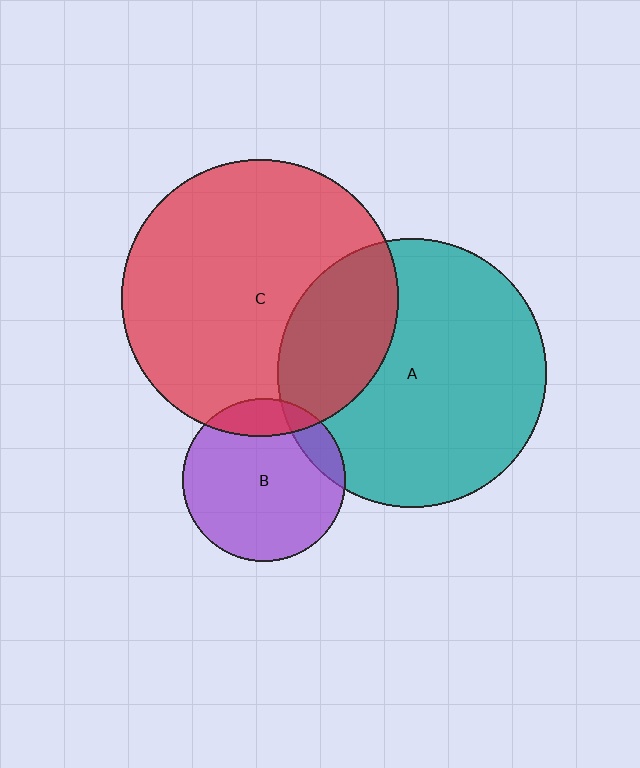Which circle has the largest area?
Circle C (red).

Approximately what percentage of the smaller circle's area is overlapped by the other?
Approximately 25%.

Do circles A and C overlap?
Yes.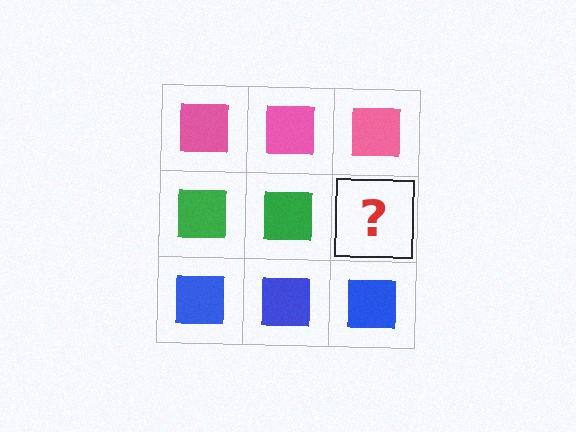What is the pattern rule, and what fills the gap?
The rule is that each row has a consistent color. The gap should be filled with a green square.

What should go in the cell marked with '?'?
The missing cell should contain a green square.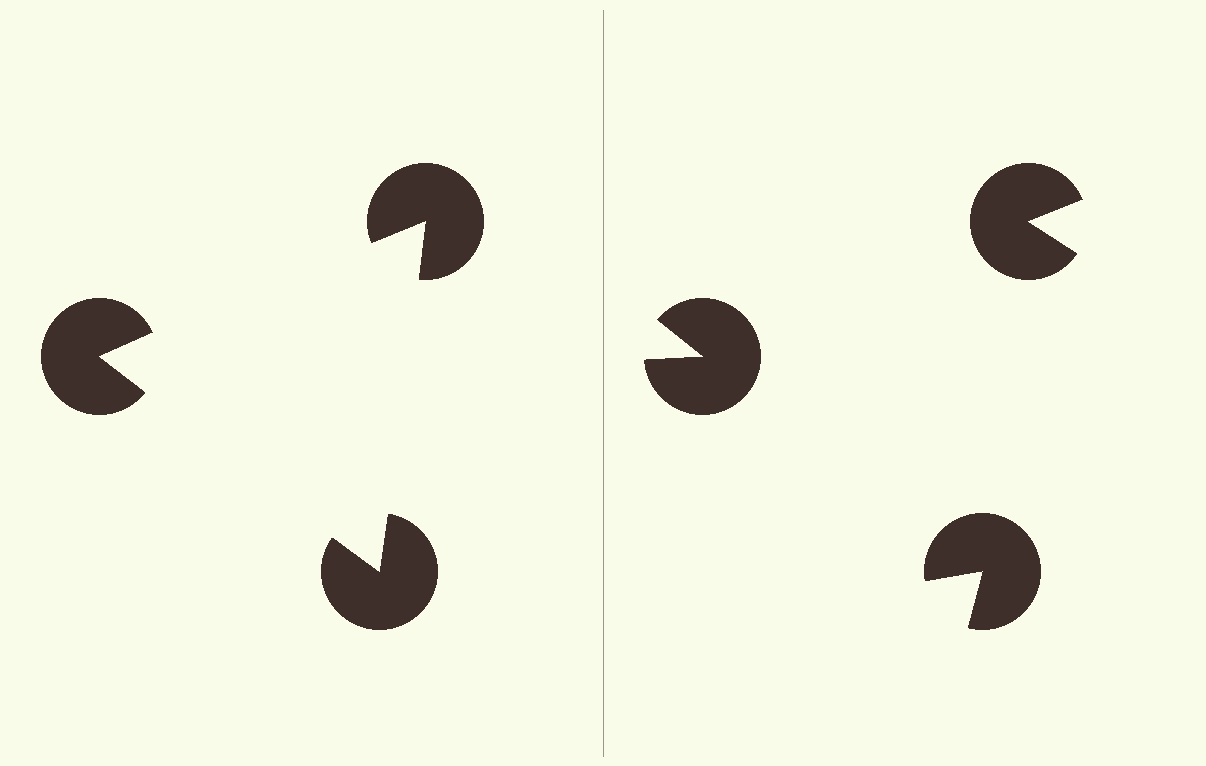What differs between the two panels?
The pac-man discs are positioned identically on both sides; only the wedge orientations differ. On the left they align to a triangle; on the right they are misaligned.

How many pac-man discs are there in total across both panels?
6 — 3 on each side.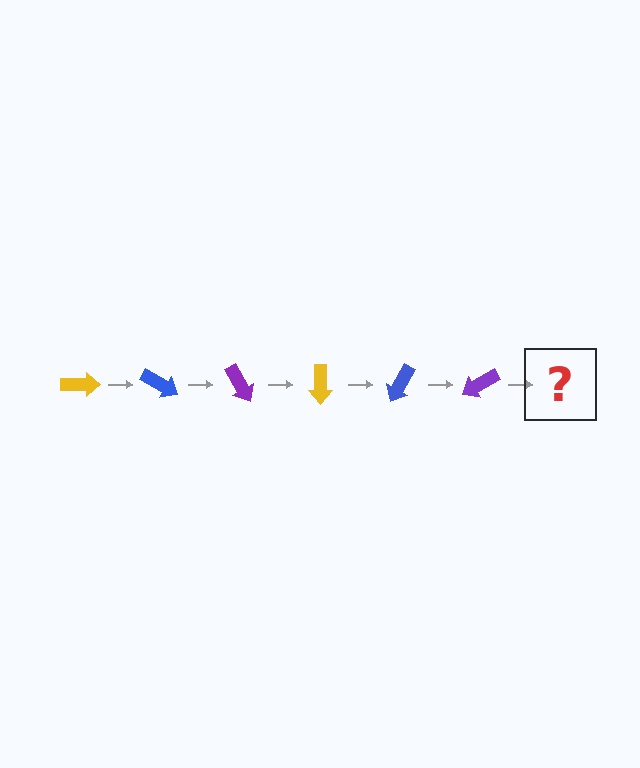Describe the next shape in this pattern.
It should be a yellow arrow, rotated 180 degrees from the start.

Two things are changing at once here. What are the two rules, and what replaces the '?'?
The two rules are that it rotates 30 degrees each step and the color cycles through yellow, blue, and purple. The '?' should be a yellow arrow, rotated 180 degrees from the start.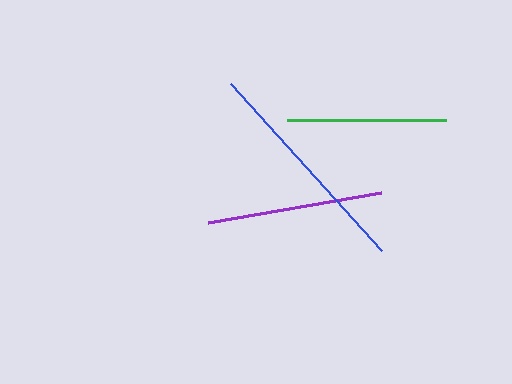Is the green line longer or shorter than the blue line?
The blue line is longer than the green line.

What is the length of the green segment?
The green segment is approximately 159 pixels long.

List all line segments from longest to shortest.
From longest to shortest: blue, purple, green.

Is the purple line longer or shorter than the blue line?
The blue line is longer than the purple line.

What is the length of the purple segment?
The purple segment is approximately 175 pixels long.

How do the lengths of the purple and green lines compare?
The purple and green lines are approximately the same length.